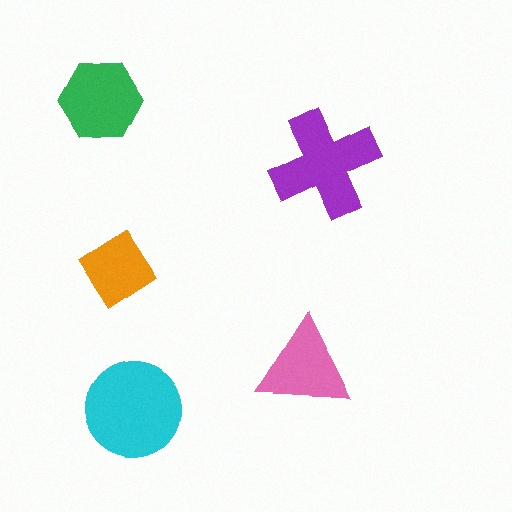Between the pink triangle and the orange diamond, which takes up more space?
The pink triangle.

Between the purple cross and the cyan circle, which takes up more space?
The cyan circle.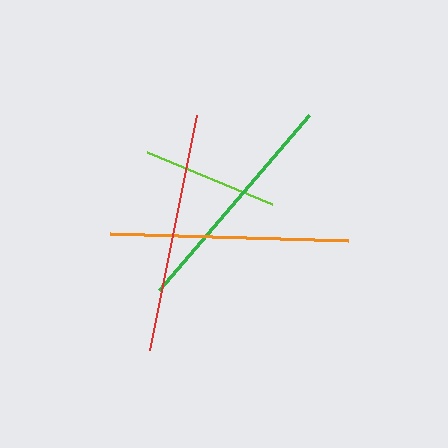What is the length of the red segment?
The red segment is approximately 239 pixels long.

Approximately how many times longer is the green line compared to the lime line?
The green line is approximately 1.7 times the length of the lime line.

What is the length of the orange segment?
The orange segment is approximately 239 pixels long.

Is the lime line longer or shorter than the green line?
The green line is longer than the lime line.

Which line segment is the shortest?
The lime line is the shortest at approximately 135 pixels.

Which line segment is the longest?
The red line is the longest at approximately 239 pixels.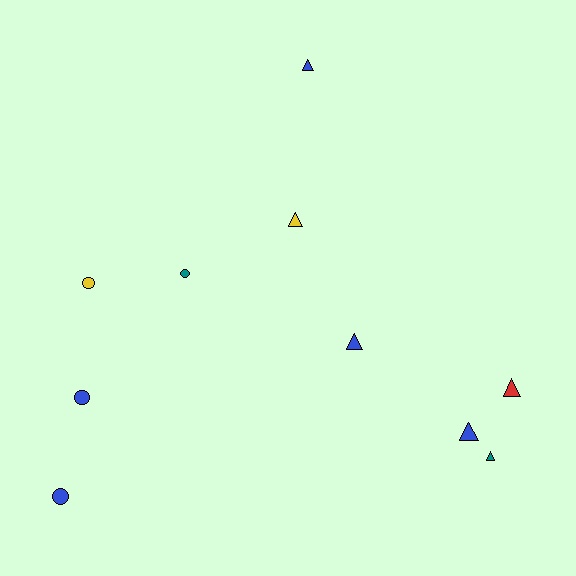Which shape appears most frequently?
Triangle, with 6 objects.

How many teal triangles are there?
There is 1 teal triangle.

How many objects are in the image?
There are 10 objects.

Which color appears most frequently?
Blue, with 5 objects.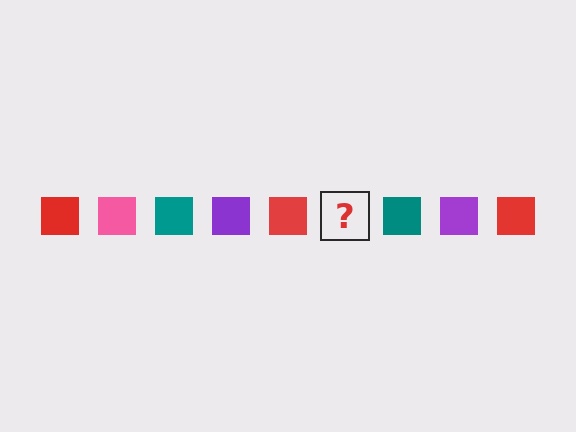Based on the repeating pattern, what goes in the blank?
The blank should be a pink square.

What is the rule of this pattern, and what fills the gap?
The rule is that the pattern cycles through red, pink, teal, purple squares. The gap should be filled with a pink square.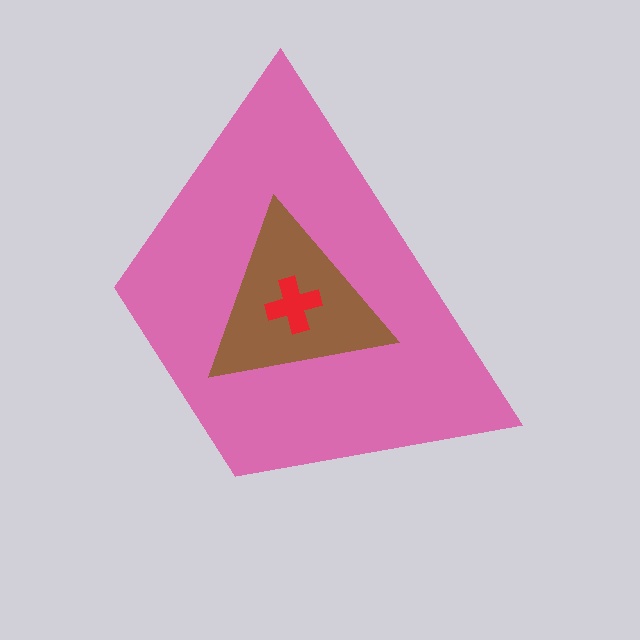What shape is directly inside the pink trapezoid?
The brown triangle.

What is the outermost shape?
The pink trapezoid.